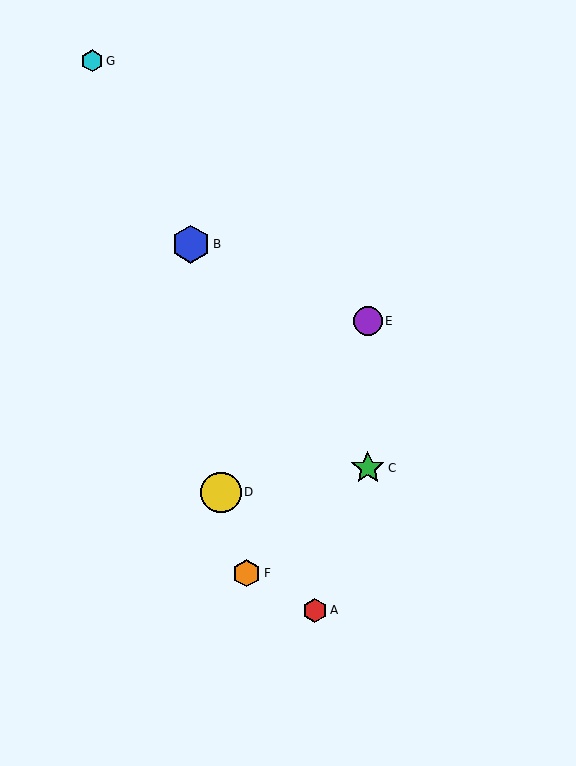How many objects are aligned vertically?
2 objects (C, E) are aligned vertically.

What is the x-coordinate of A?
Object A is at x≈315.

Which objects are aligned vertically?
Objects C, E are aligned vertically.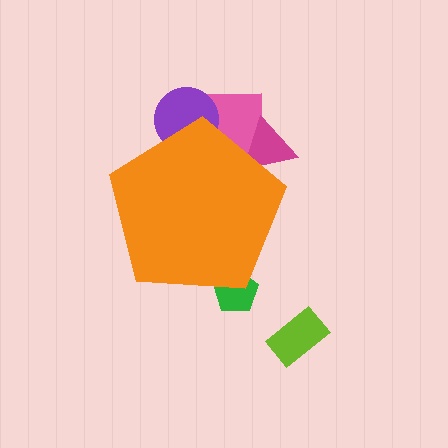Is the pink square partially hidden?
Yes, the pink square is partially hidden behind the orange pentagon.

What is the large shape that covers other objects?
An orange pentagon.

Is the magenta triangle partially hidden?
Yes, the magenta triangle is partially hidden behind the orange pentagon.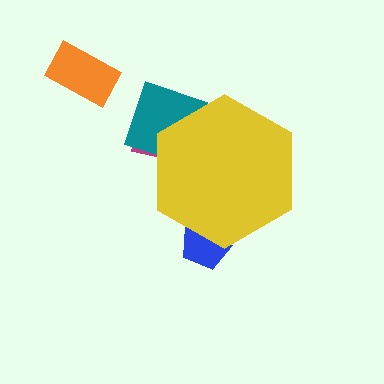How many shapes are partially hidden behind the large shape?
3 shapes are partially hidden.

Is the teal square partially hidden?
Yes, the teal square is partially hidden behind the yellow hexagon.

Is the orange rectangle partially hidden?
No, the orange rectangle is fully visible.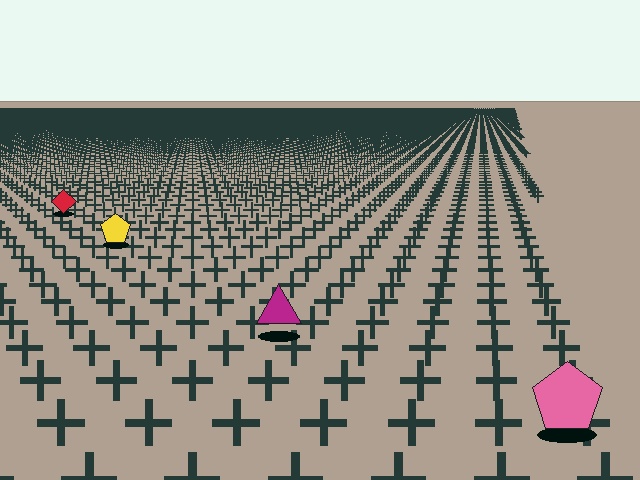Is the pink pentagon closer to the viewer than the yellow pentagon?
Yes. The pink pentagon is closer — you can tell from the texture gradient: the ground texture is coarser near it.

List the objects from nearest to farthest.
From nearest to farthest: the pink pentagon, the magenta triangle, the yellow pentagon, the red diamond.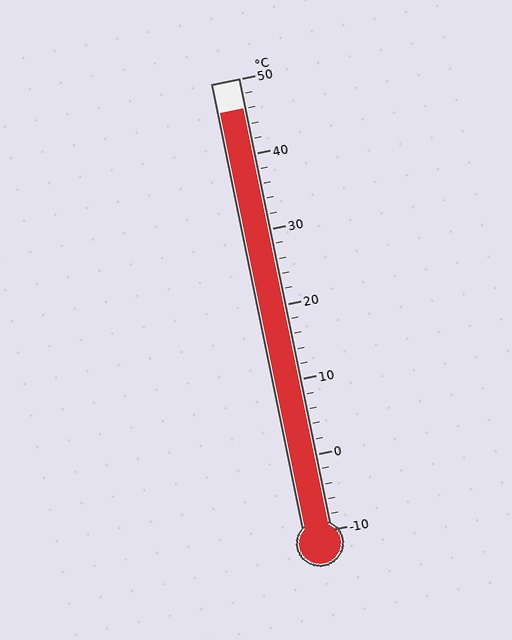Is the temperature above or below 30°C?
The temperature is above 30°C.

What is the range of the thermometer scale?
The thermometer scale ranges from -10°C to 50°C.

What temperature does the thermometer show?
The thermometer shows approximately 46°C.